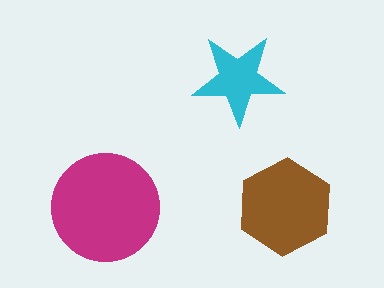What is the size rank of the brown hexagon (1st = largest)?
2nd.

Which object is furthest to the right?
The brown hexagon is rightmost.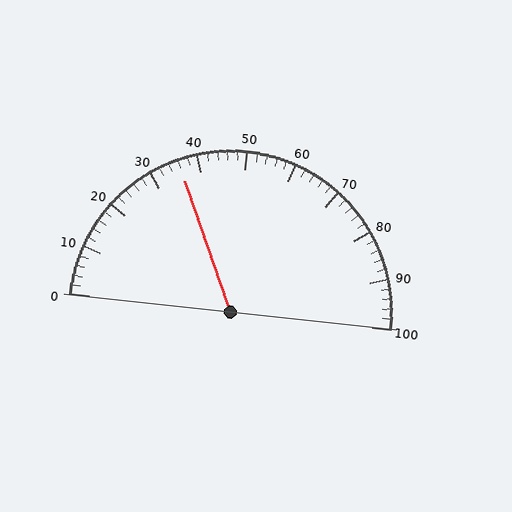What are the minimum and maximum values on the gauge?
The gauge ranges from 0 to 100.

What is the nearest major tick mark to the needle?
The nearest major tick mark is 40.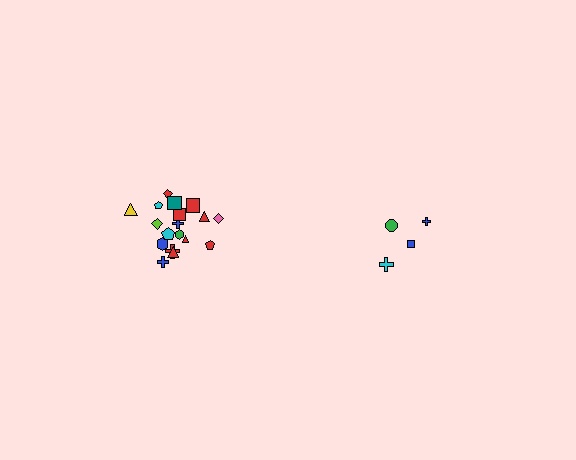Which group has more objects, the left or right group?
The left group.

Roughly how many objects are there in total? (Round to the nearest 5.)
Roughly 20 objects in total.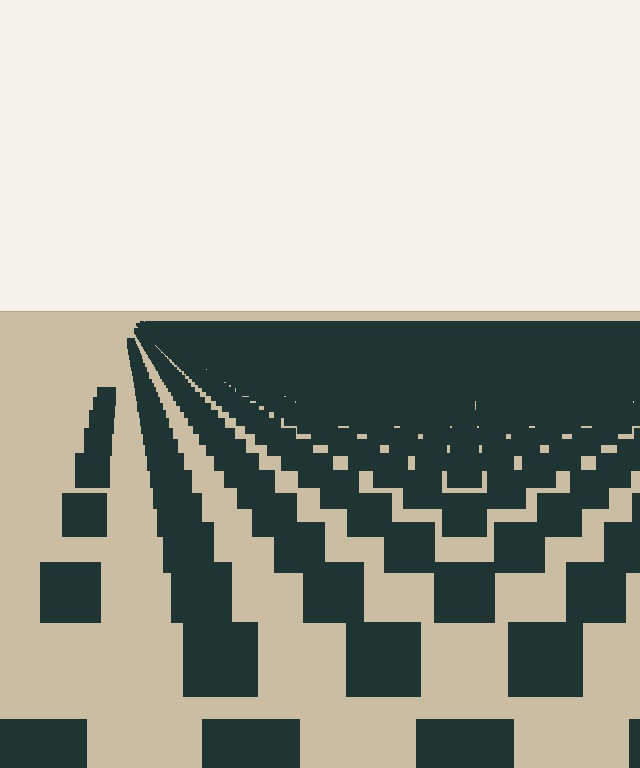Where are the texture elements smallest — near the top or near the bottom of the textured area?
Near the top.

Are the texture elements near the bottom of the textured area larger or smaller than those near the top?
Larger. Near the bottom, elements are closer to the viewer and appear at a bigger on-screen size.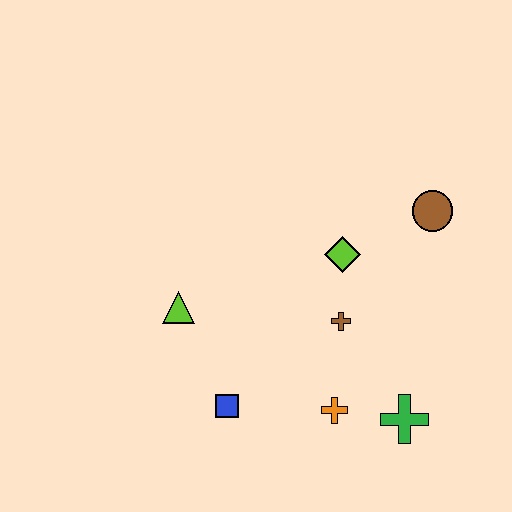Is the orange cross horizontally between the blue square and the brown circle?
Yes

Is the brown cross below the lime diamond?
Yes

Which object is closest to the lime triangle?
The blue square is closest to the lime triangle.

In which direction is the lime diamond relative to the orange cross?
The lime diamond is above the orange cross.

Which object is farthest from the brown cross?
The lime triangle is farthest from the brown cross.